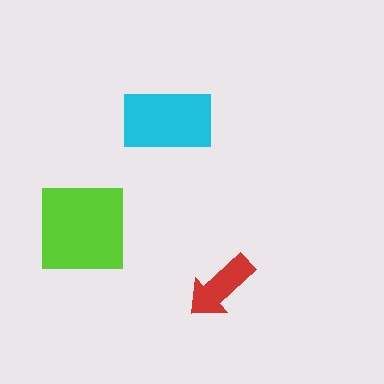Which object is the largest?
The lime square.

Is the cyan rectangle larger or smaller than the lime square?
Smaller.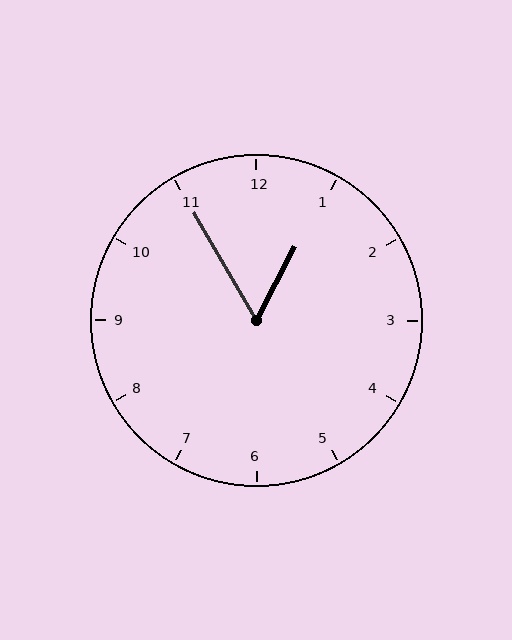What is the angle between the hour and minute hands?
Approximately 58 degrees.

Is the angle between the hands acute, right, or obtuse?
It is acute.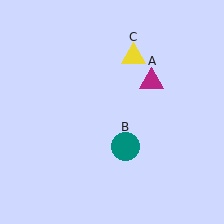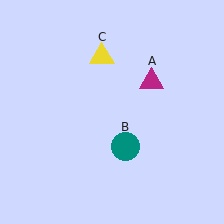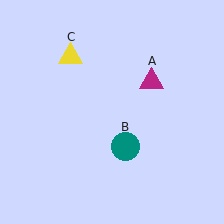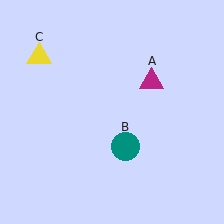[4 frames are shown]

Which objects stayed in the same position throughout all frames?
Magenta triangle (object A) and teal circle (object B) remained stationary.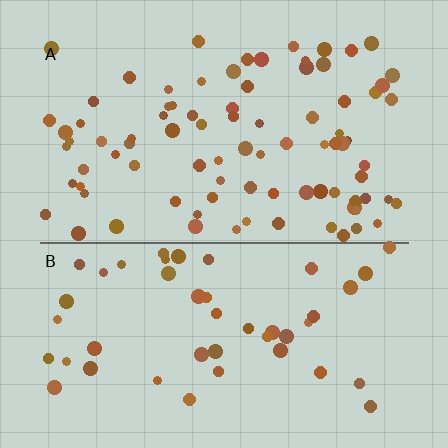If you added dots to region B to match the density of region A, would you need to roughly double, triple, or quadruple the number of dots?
Approximately double.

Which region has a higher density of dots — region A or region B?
A (the top).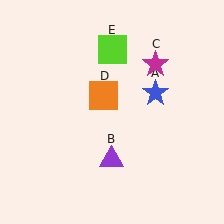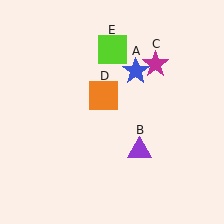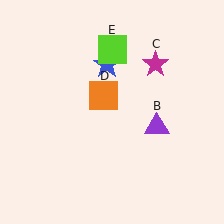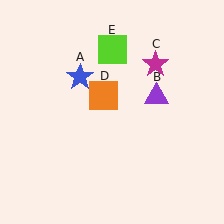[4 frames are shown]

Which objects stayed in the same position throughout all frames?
Magenta star (object C) and orange square (object D) and lime square (object E) remained stationary.